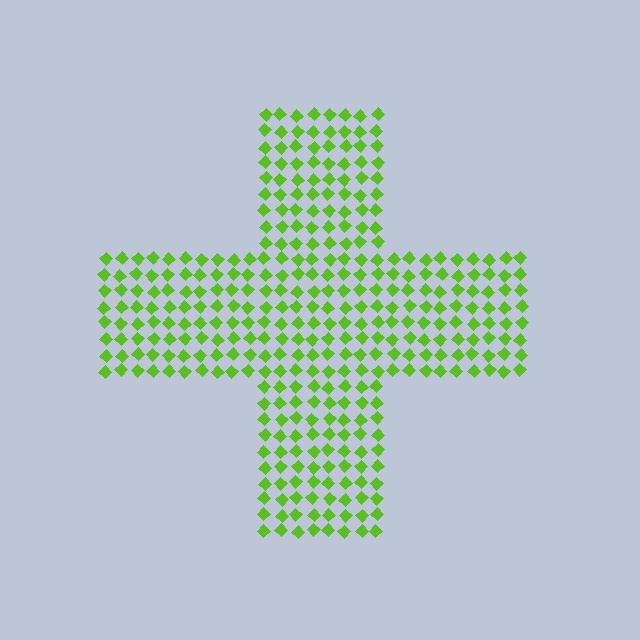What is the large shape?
The large shape is a cross.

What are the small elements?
The small elements are diamonds.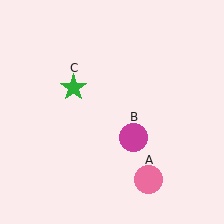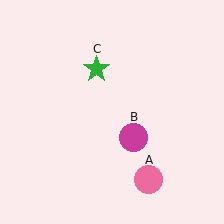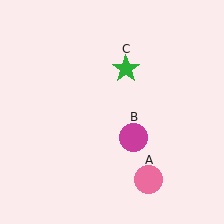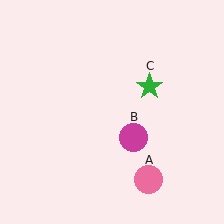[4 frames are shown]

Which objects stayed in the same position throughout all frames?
Pink circle (object A) and magenta circle (object B) remained stationary.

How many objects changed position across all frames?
1 object changed position: green star (object C).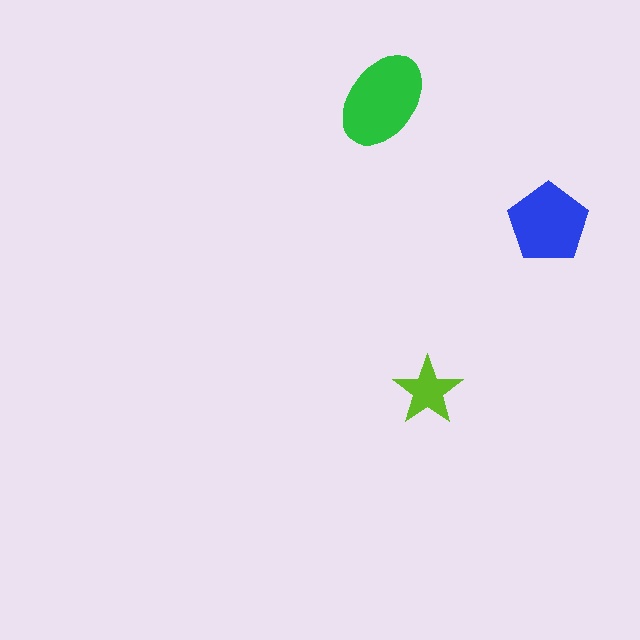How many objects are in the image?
There are 3 objects in the image.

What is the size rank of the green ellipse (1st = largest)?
1st.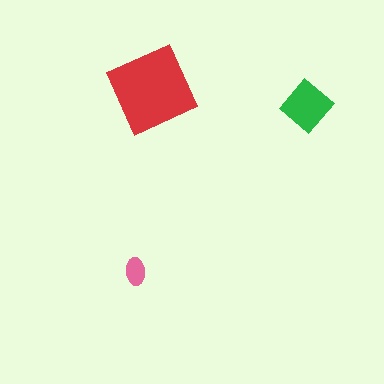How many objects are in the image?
There are 3 objects in the image.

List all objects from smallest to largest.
The pink ellipse, the green diamond, the red diamond.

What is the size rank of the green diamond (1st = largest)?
2nd.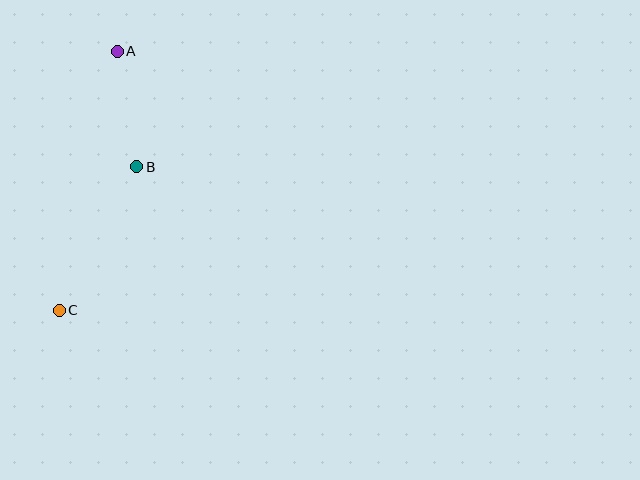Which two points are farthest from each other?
Points A and C are farthest from each other.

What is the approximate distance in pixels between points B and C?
The distance between B and C is approximately 163 pixels.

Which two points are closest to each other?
Points A and B are closest to each other.